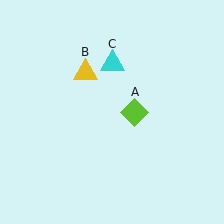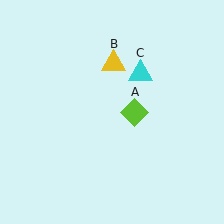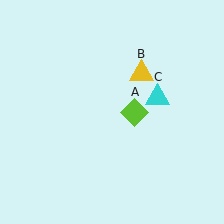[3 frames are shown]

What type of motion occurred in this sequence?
The yellow triangle (object B), cyan triangle (object C) rotated clockwise around the center of the scene.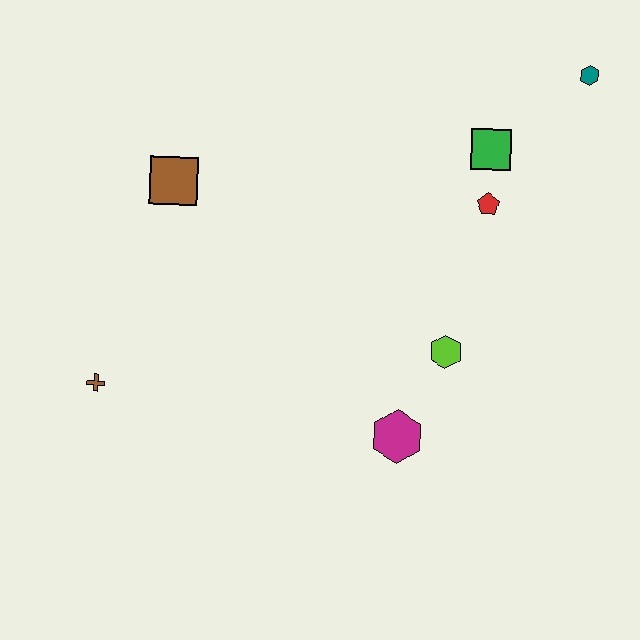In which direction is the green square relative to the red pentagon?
The green square is above the red pentagon.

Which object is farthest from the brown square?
The teal hexagon is farthest from the brown square.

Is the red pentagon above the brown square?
No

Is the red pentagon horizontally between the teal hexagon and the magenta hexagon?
Yes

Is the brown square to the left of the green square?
Yes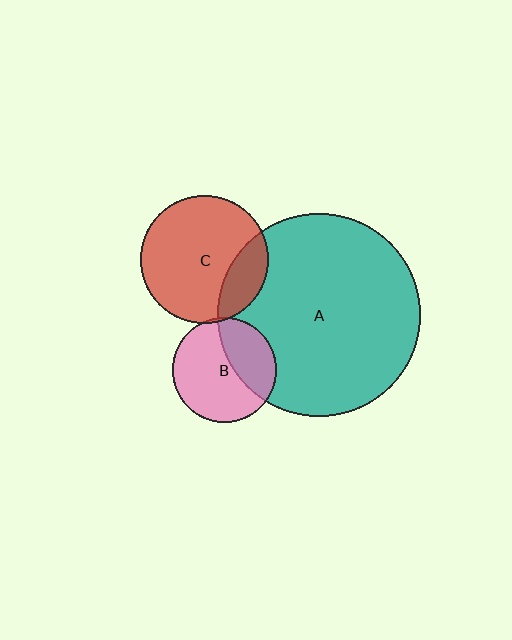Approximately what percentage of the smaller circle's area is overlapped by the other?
Approximately 5%.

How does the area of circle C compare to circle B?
Approximately 1.5 times.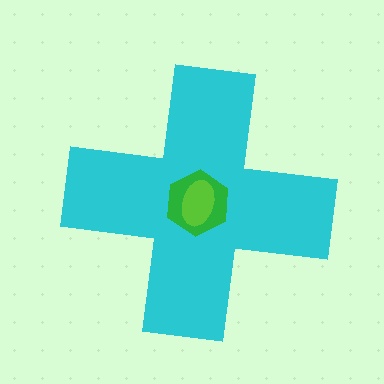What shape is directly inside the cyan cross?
The green hexagon.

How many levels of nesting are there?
3.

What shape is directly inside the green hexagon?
The lime ellipse.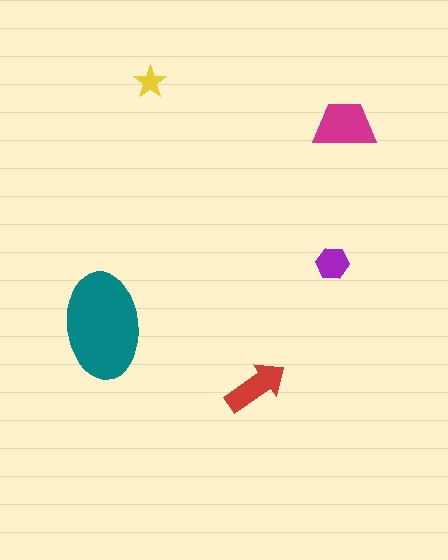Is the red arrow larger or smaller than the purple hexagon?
Larger.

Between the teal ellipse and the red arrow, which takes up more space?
The teal ellipse.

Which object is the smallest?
The yellow star.